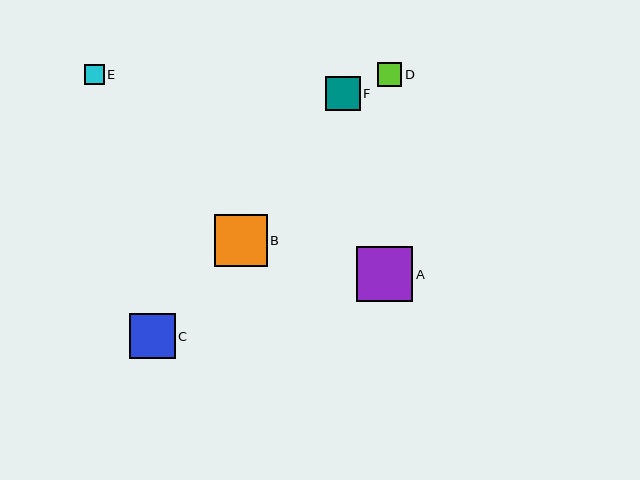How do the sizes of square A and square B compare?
Square A and square B are approximately the same size.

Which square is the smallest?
Square E is the smallest with a size of approximately 20 pixels.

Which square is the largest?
Square A is the largest with a size of approximately 56 pixels.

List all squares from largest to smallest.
From largest to smallest: A, B, C, F, D, E.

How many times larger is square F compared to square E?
Square F is approximately 1.7 times the size of square E.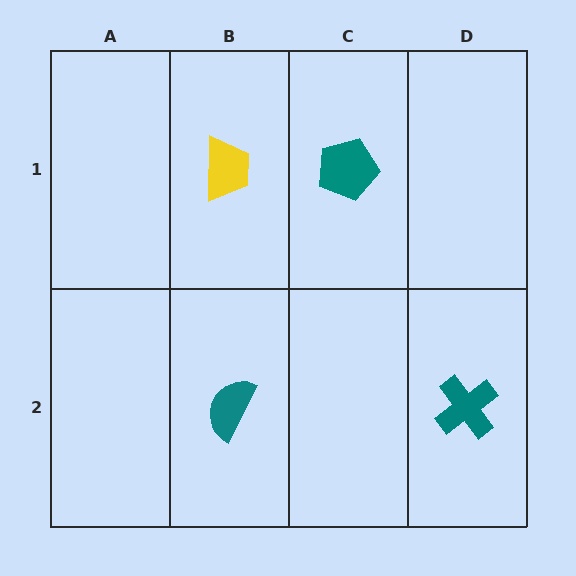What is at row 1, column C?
A teal pentagon.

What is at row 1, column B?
A yellow trapezoid.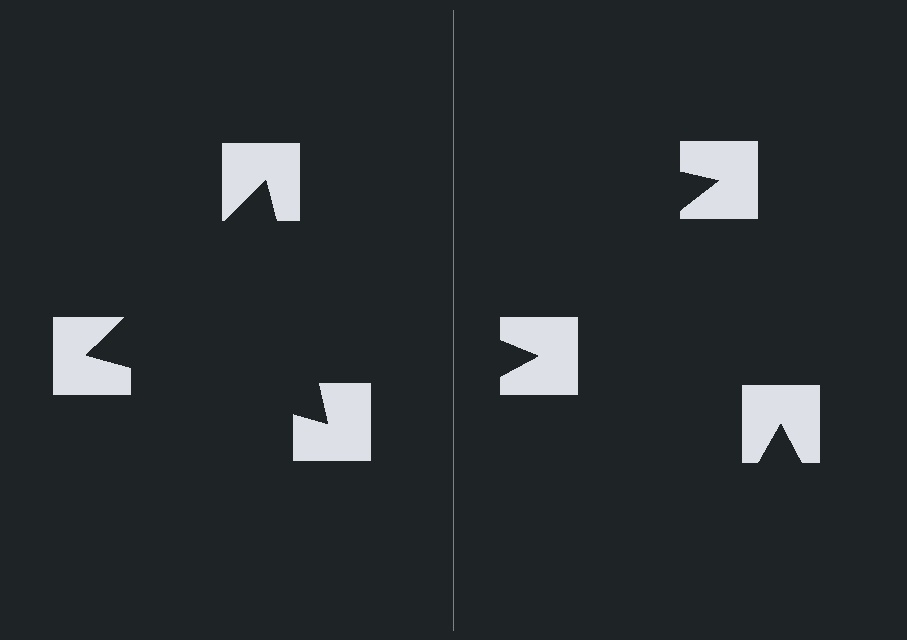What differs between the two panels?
The notched squares are positioned identically on both sides; only the wedge orientations differ. On the left they align to a triangle; on the right they are misaligned.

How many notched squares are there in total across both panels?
6 — 3 on each side.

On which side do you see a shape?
An illusory triangle appears on the left side. On the right side the wedge cuts are rotated, so no coherent shape forms.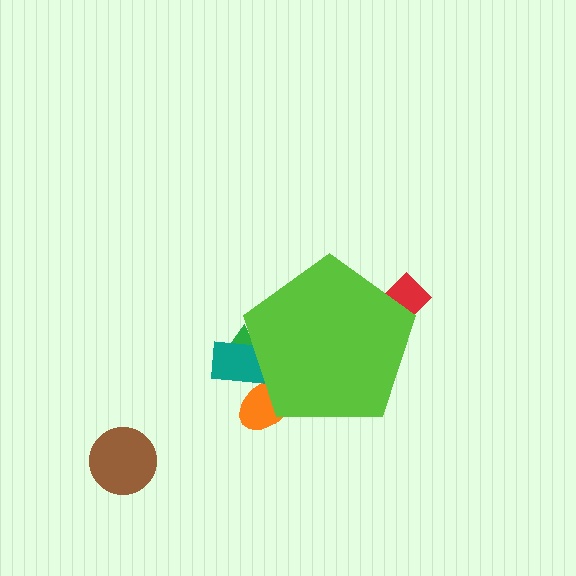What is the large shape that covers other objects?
A lime pentagon.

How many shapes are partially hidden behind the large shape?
4 shapes are partially hidden.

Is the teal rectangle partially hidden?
Yes, the teal rectangle is partially hidden behind the lime pentagon.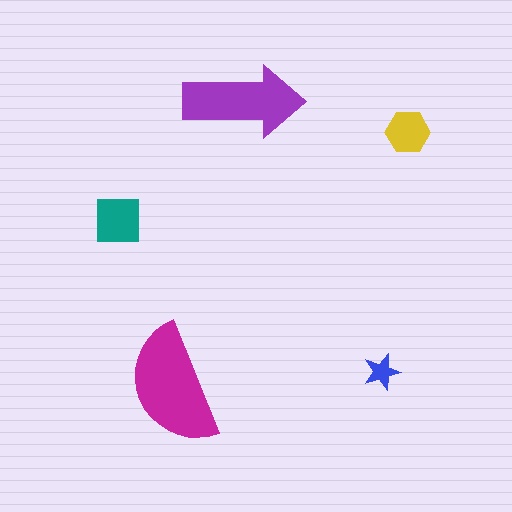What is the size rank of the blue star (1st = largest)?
5th.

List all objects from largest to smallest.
The magenta semicircle, the purple arrow, the teal square, the yellow hexagon, the blue star.